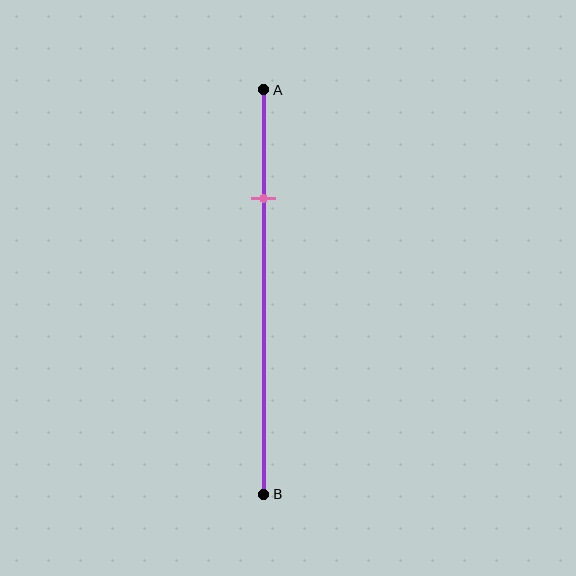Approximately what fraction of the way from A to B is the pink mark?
The pink mark is approximately 25% of the way from A to B.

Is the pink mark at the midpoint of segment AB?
No, the mark is at about 25% from A, not at the 50% midpoint.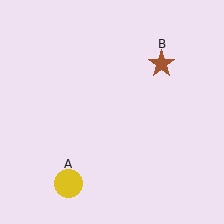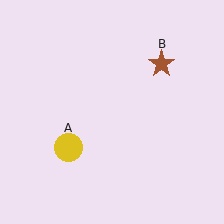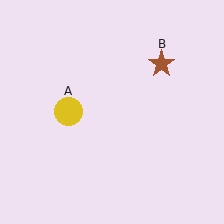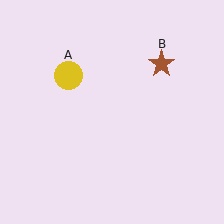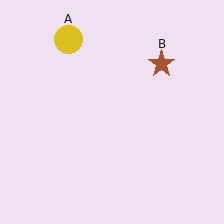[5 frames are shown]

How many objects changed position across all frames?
1 object changed position: yellow circle (object A).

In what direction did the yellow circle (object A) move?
The yellow circle (object A) moved up.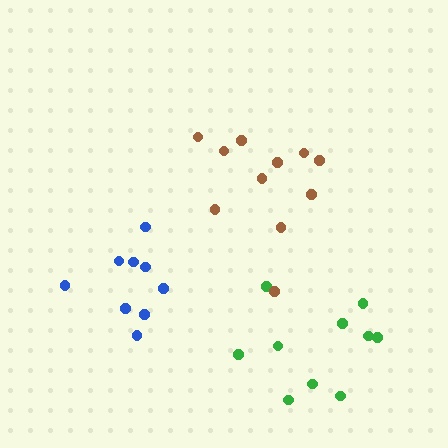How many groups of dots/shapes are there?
There are 3 groups.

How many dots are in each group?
Group 1: 10 dots, Group 2: 11 dots, Group 3: 9 dots (30 total).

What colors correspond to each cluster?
The clusters are colored: green, brown, blue.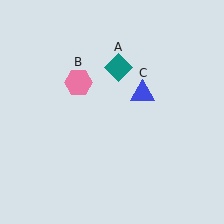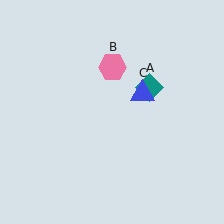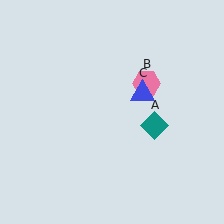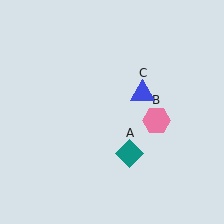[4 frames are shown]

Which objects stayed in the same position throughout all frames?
Blue triangle (object C) remained stationary.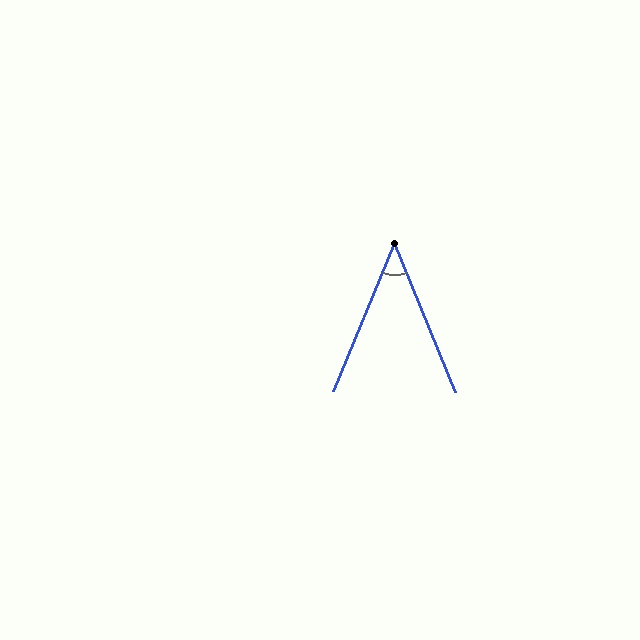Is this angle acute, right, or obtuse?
It is acute.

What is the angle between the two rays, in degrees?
Approximately 45 degrees.